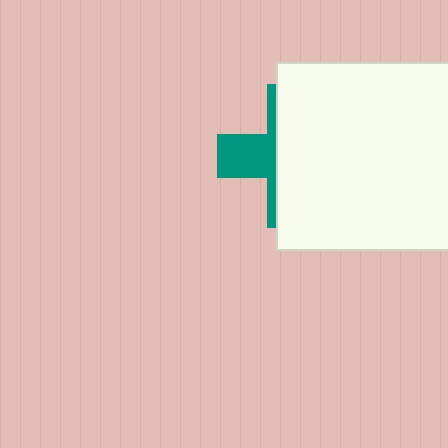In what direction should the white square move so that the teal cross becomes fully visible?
The white square should move right. That is the shortest direction to clear the overlap and leave the teal cross fully visible.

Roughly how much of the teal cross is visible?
A small part of it is visible (roughly 31%).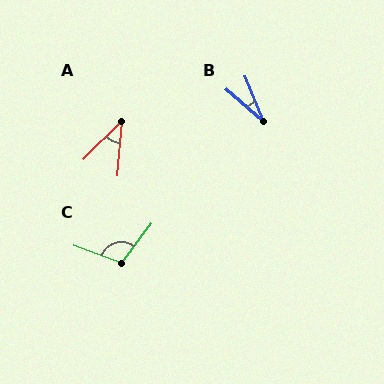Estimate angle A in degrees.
Approximately 41 degrees.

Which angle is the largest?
C, at approximately 107 degrees.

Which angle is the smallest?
B, at approximately 26 degrees.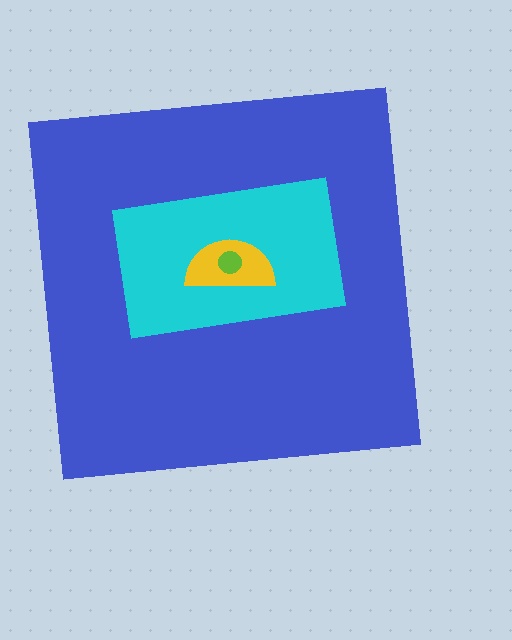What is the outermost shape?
The blue square.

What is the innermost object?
The lime circle.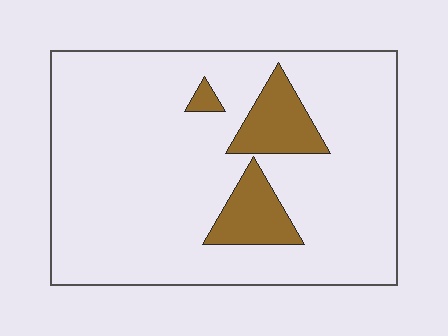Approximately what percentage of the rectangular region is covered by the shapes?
Approximately 15%.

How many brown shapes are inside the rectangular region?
3.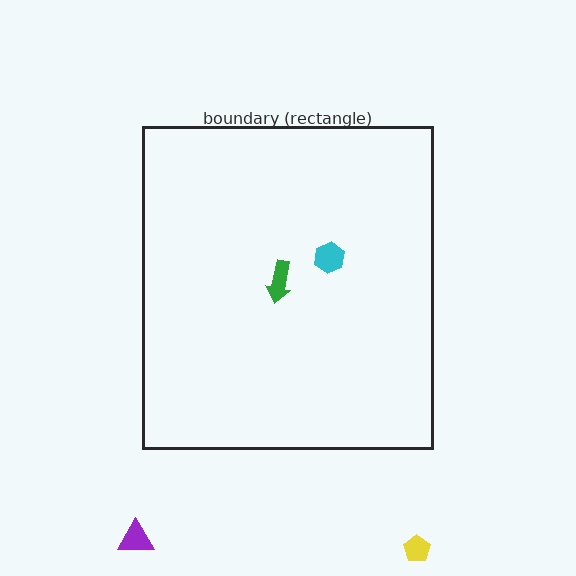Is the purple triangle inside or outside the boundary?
Outside.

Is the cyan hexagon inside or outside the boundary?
Inside.